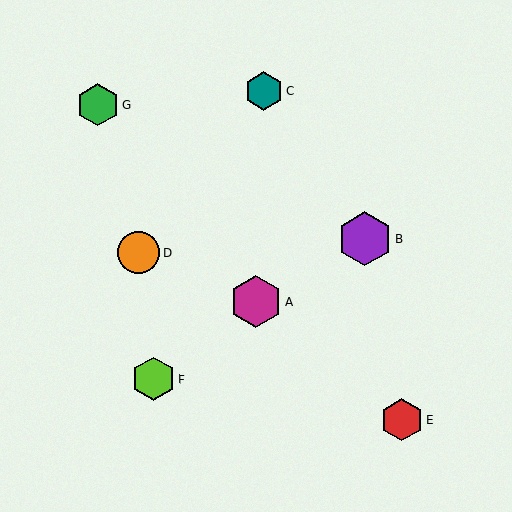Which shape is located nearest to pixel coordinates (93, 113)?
The green hexagon (labeled G) at (98, 105) is nearest to that location.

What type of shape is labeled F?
Shape F is a lime hexagon.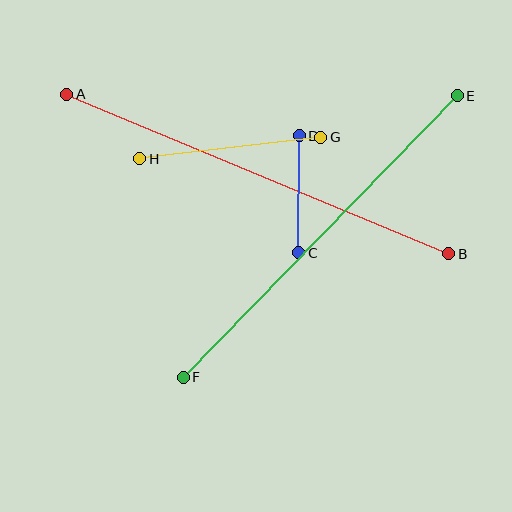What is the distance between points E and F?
The distance is approximately 393 pixels.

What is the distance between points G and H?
The distance is approximately 182 pixels.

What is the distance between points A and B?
The distance is approximately 414 pixels.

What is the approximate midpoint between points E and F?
The midpoint is at approximately (320, 236) pixels.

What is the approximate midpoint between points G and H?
The midpoint is at approximately (230, 148) pixels.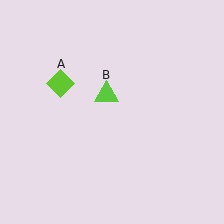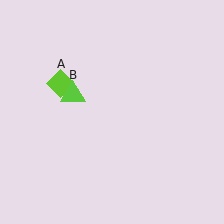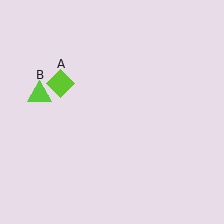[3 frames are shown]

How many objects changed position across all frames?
1 object changed position: lime triangle (object B).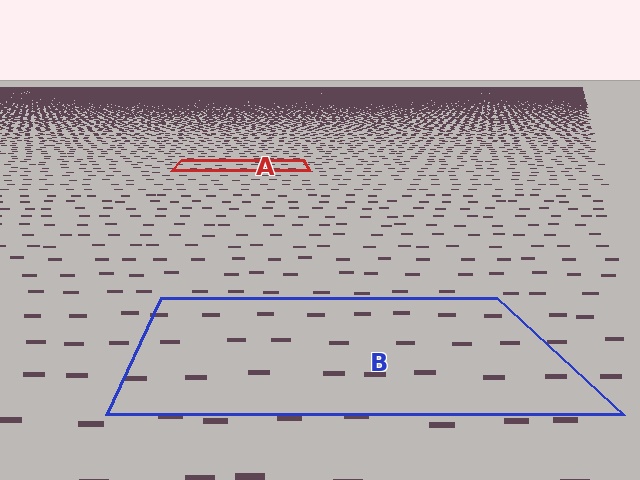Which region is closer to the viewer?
Region B is closer. The texture elements there are larger and more spread out.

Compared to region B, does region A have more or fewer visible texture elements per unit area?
Region A has more texture elements per unit area — they are packed more densely because it is farther away.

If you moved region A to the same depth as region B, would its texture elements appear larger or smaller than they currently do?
They would appear larger. At a closer depth, the same texture elements are projected at a bigger on-screen size.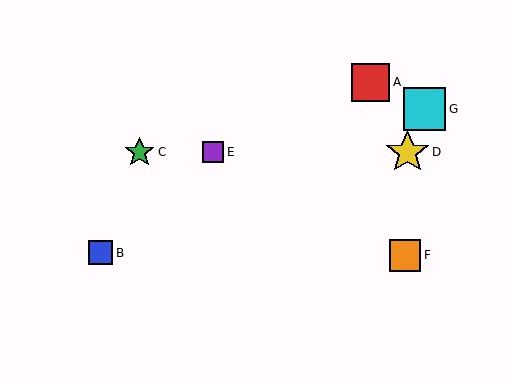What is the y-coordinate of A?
Object A is at y≈82.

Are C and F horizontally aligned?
No, C is at y≈152 and F is at y≈255.